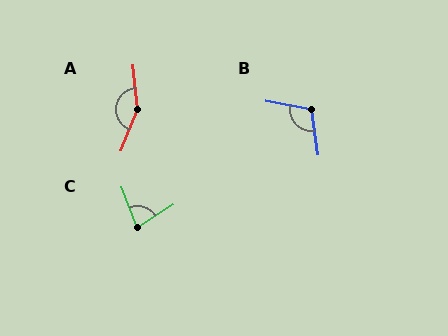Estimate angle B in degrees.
Approximately 109 degrees.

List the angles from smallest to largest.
C (78°), B (109°), A (154°).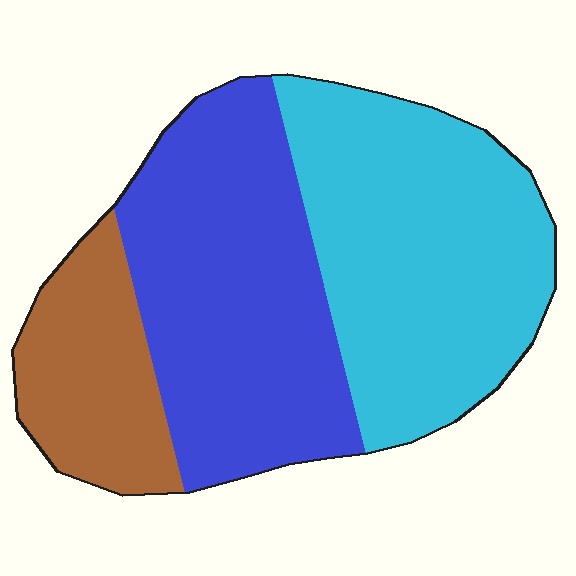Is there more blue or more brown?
Blue.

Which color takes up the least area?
Brown, at roughly 20%.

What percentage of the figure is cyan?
Cyan takes up about two fifths (2/5) of the figure.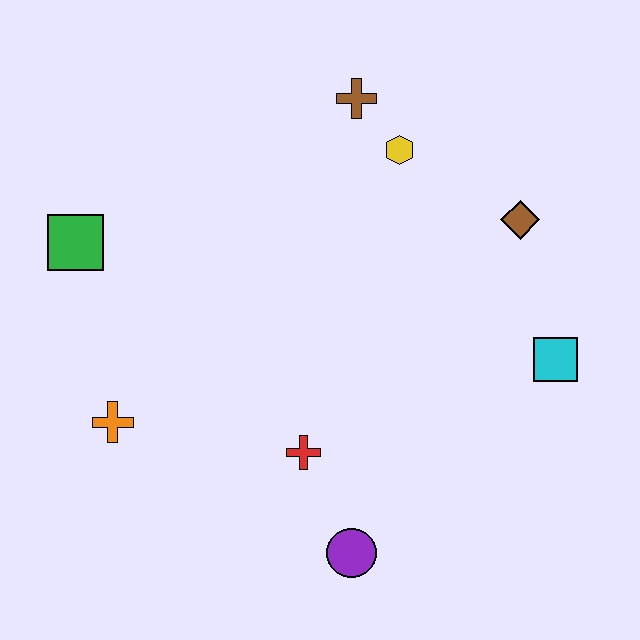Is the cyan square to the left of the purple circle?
No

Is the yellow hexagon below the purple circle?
No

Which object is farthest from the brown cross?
The purple circle is farthest from the brown cross.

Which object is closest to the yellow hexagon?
The brown cross is closest to the yellow hexagon.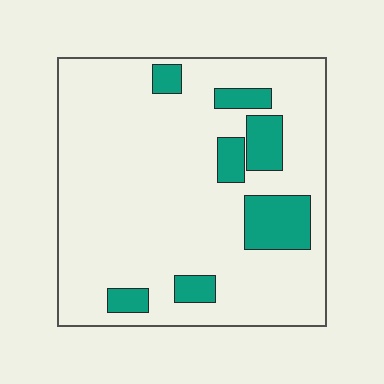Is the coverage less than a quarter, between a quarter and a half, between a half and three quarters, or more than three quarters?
Less than a quarter.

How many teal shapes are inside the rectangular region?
7.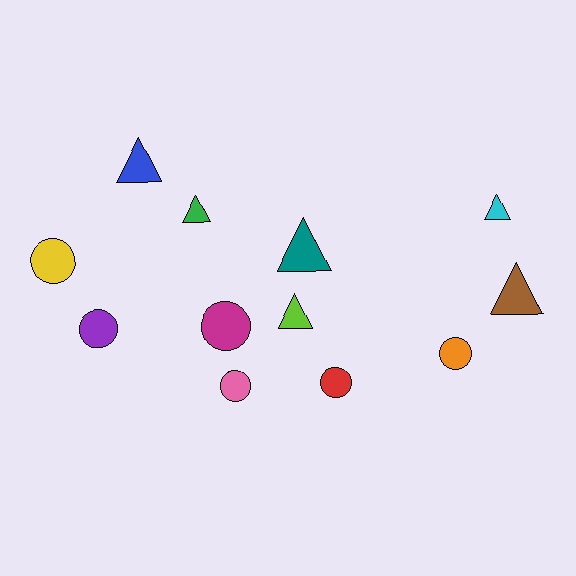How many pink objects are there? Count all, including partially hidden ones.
There is 1 pink object.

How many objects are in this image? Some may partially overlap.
There are 12 objects.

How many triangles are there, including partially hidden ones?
There are 6 triangles.